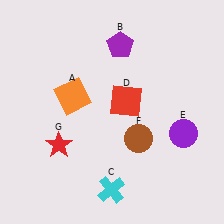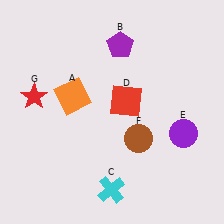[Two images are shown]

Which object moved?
The red star (G) moved up.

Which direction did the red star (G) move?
The red star (G) moved up.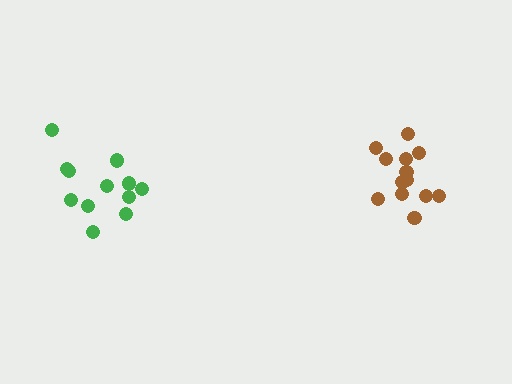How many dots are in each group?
Group 1: 13 dots, Group 2: 12 dots (25 total).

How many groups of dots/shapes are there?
There are 2 groups.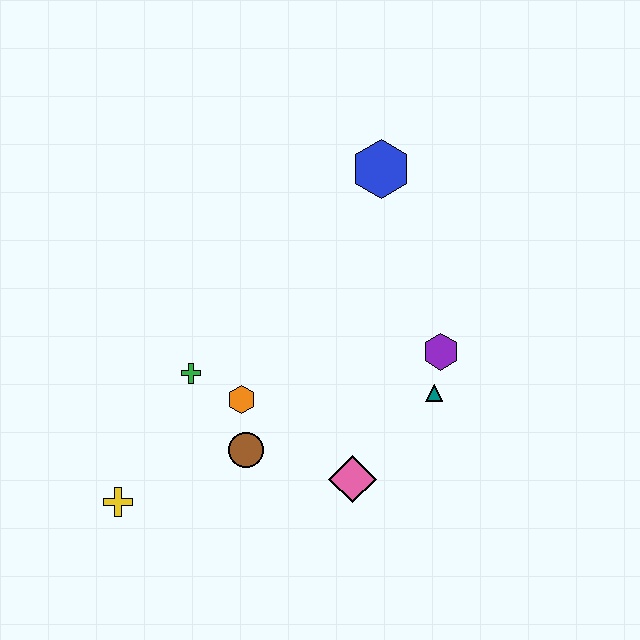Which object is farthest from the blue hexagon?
The yellow cross is farthest from the blue hexagon.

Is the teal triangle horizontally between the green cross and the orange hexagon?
No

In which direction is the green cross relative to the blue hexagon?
The green cross is below the blue hexagon.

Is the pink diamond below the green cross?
Yes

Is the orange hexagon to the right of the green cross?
Yes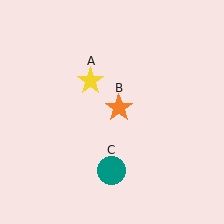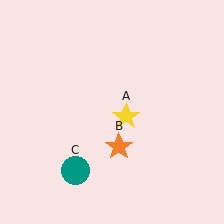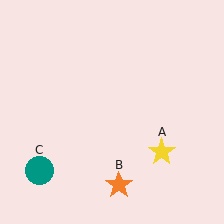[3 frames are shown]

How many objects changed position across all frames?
3 objects changed position: yellow star (object A), orange star (object B), teal circle (object C).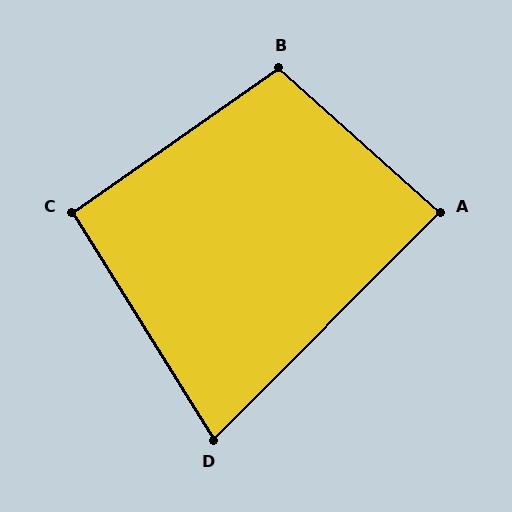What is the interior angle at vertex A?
Approximately 87 degrees (approximately right).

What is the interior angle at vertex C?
Approximately 93 degrees (approximately right).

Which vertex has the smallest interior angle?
D, at approximately 77 degrees.